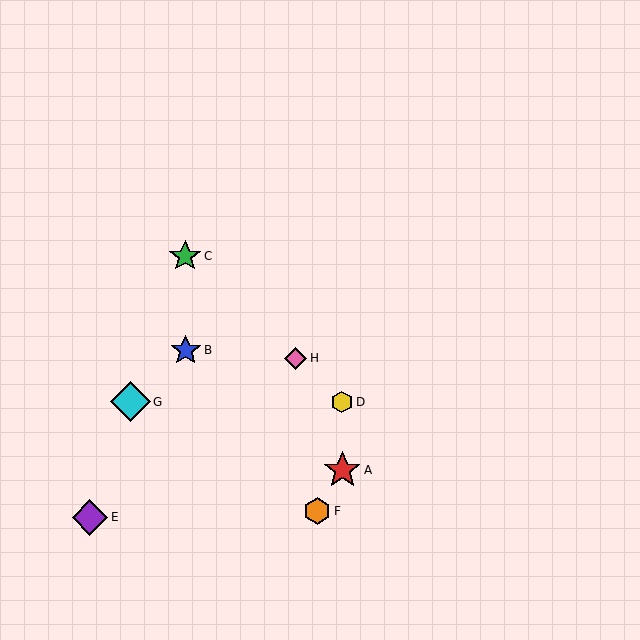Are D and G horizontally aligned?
Yes, both are at y≈402.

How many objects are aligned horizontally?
2 objects (D, G) are aligned horizontally.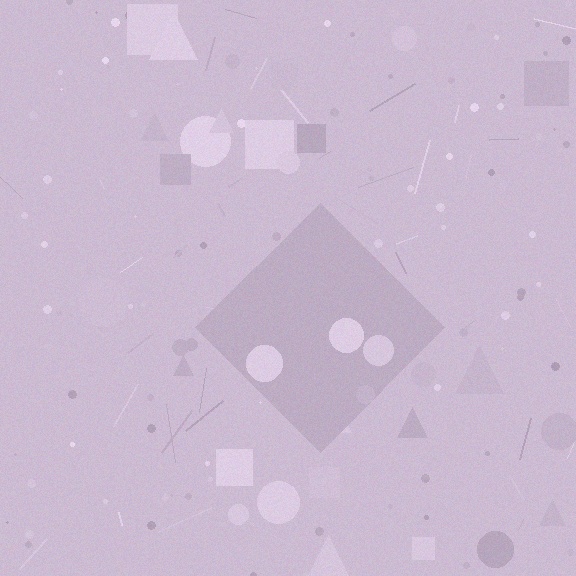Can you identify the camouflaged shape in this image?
The camouflaged shape is a diamond.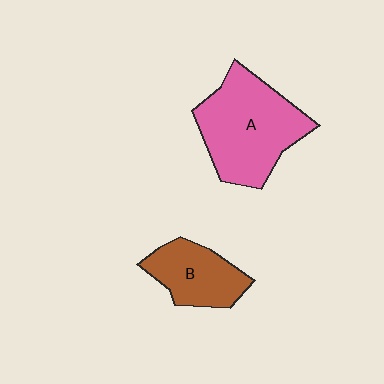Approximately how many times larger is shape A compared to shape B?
Approximately 1.8 times.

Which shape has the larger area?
Shape A (pink).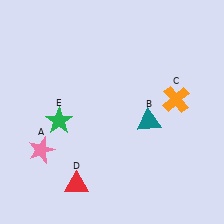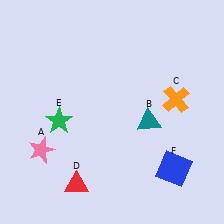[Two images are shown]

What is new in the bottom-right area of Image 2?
A blue square (F) was added in the bottom-right area of Image 2.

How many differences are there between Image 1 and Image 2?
There is 1 difference between the two images.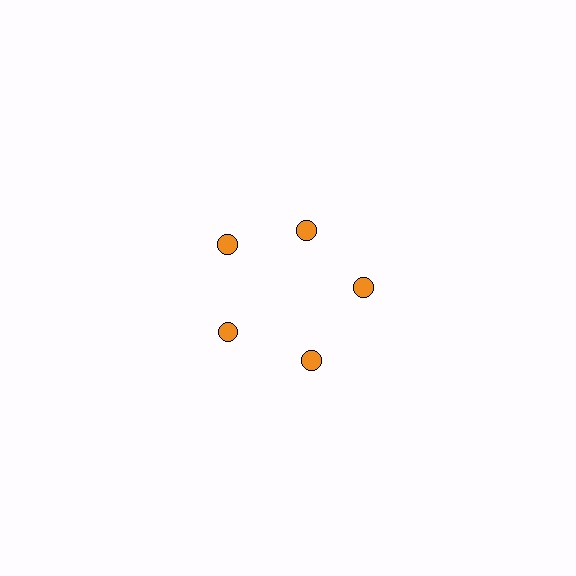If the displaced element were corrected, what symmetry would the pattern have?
It would have 5-fold rotational symmetry — the pattern would map onto itself every 72 degrees.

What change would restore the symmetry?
The symmetry would be restored by moving it outward, back onto the ring so that all 5 circles sit at equal angles and equal distance from the center.